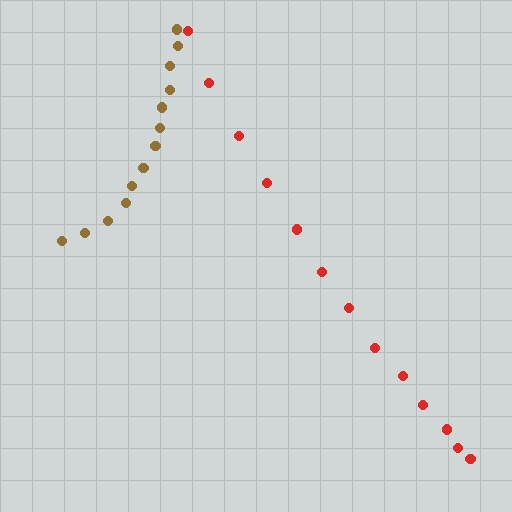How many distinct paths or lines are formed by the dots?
There are 2 distinct paths.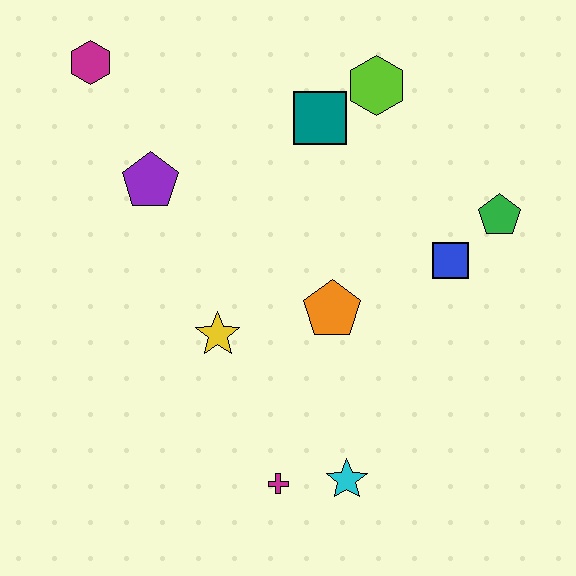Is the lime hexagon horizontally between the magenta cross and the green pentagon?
Yes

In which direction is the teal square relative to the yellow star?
The teal square is above the yellow star.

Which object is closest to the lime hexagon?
The teal square is closest to the lime hexagon.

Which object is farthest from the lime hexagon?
The magenta cross is farthest from the lime hexagon.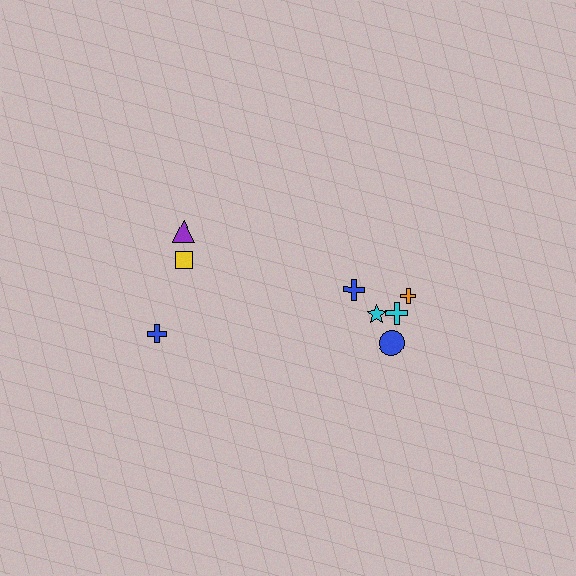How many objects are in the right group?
There are 5 objects.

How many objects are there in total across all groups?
There are 8 objects.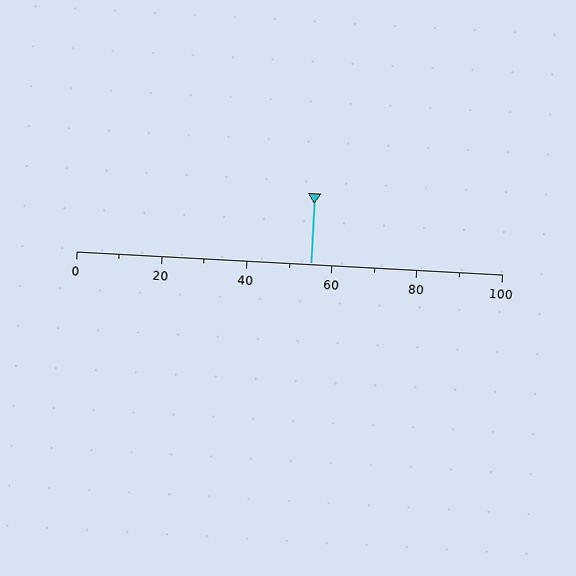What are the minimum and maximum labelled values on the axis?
The axis runs from 0 to 100.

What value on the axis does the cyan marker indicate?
The marker indicates approximately 55.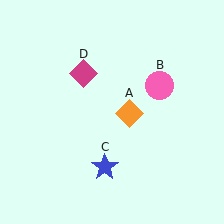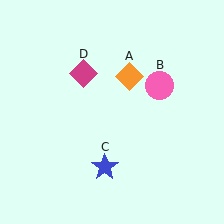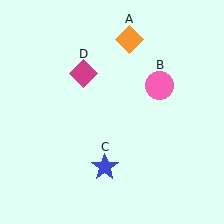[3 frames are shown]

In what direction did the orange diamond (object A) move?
The orange diamond (object A) moved up.